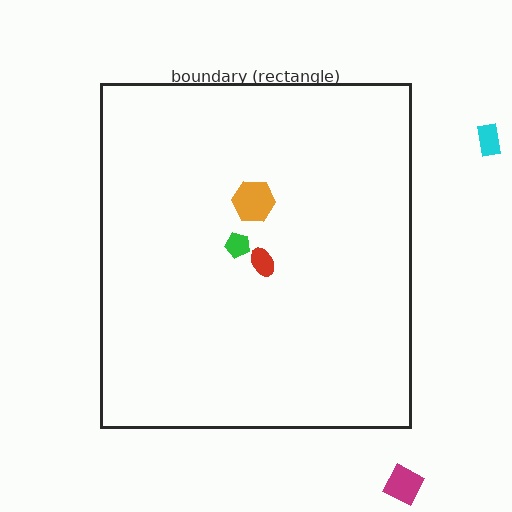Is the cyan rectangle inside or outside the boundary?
Outside.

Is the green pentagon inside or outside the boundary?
Inside.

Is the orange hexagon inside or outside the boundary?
Inside.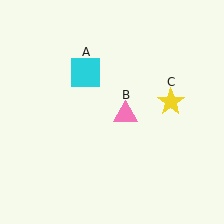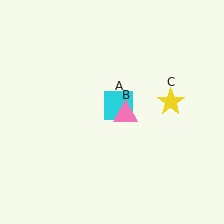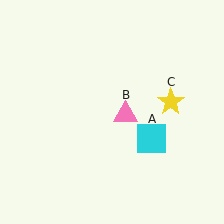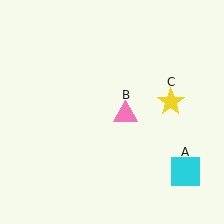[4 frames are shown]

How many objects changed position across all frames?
1 object changed position: cyan square (object A).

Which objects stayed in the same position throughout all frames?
Pink triangle (object B) and yellow star (object C) remained stationary.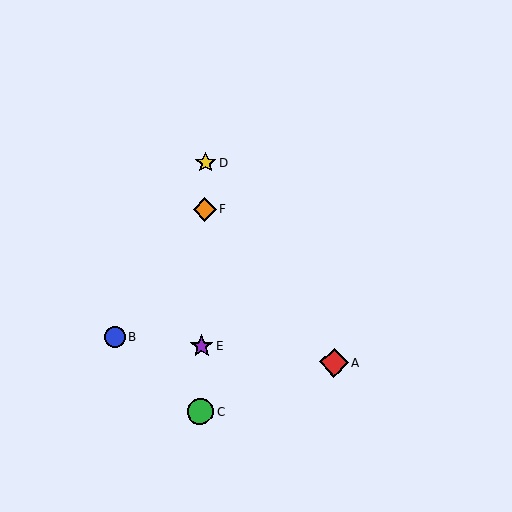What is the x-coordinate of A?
Object A is at x≈334.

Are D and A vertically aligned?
No, D is at x≈206 and A is at x≈334.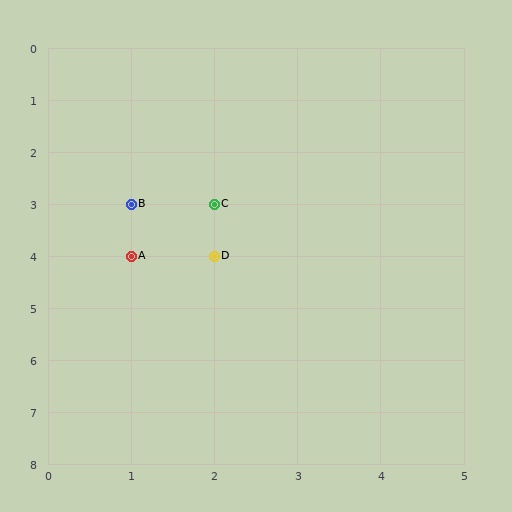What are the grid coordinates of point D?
Point D is at grid coordinates (2, 4).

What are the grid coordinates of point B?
Point B is at grid coordinates (1, 3).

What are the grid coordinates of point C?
Point C is at grid coordinates (2, 3).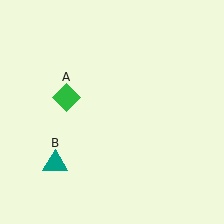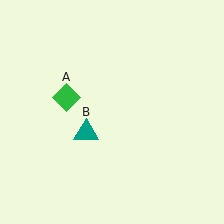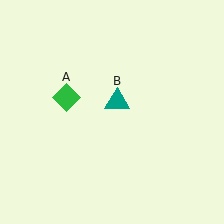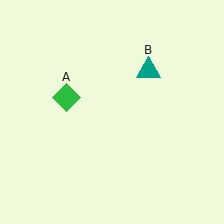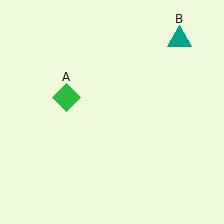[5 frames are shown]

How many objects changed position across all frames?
1 object changed position: teal triangle (object B).